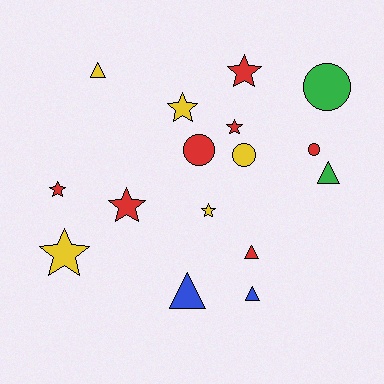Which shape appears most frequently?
Star, with 7 objects.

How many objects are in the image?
There are 16 objects.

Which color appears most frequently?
Red, with 7 objects.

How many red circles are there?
There are 2 red circles.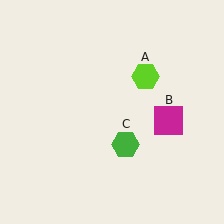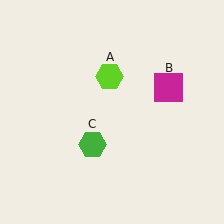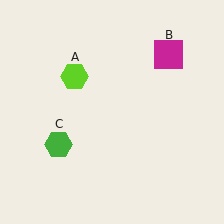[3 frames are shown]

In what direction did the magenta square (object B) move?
The magenta square (object B) moved up.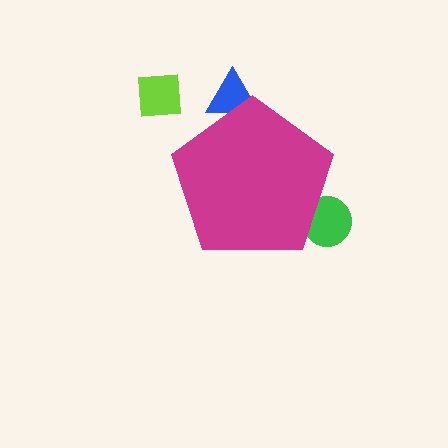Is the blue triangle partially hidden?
Yes, the blue triangle is partially hidden behind the magenta pentagon.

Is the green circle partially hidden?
Yes, the green circle is partially hidden behind the magenta pentagon.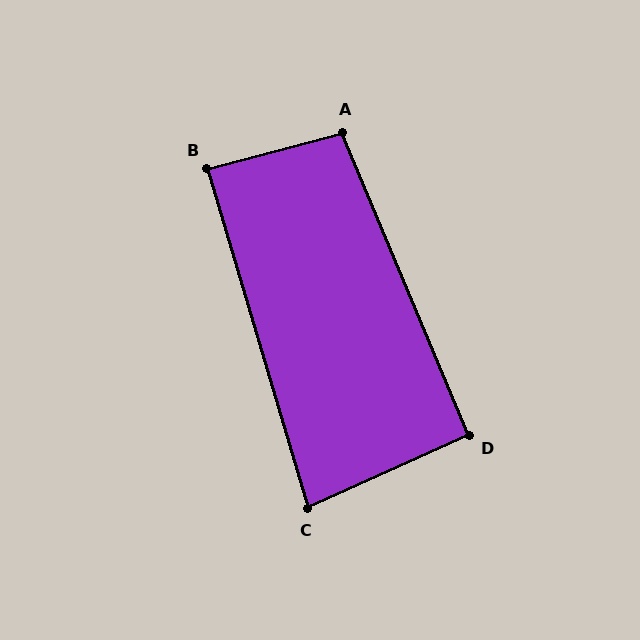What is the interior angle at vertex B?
Approximately 88 degrees (approximately right).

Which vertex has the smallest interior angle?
C, at approximately 82 degrees.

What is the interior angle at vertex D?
Approximately 92 degrees (approximately right).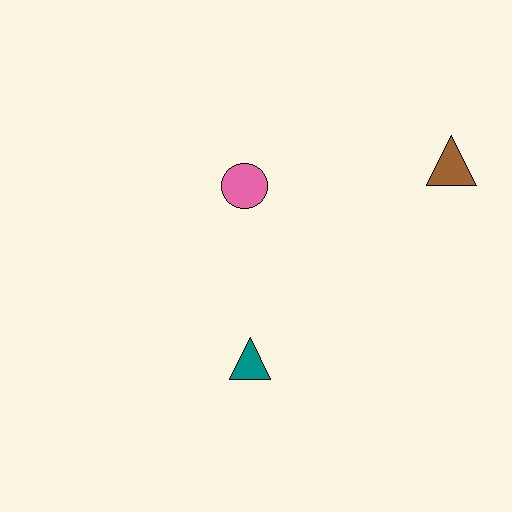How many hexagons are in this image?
There are no hexagons.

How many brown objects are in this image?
There is 1 brown object.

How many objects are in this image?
There are 3 objects.